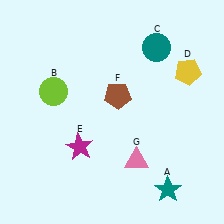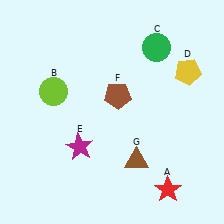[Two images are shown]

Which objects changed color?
A changed from teal to red. C changed from teal to green. G changed from pink to brown.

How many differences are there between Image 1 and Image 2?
There are 3 differences between the two images.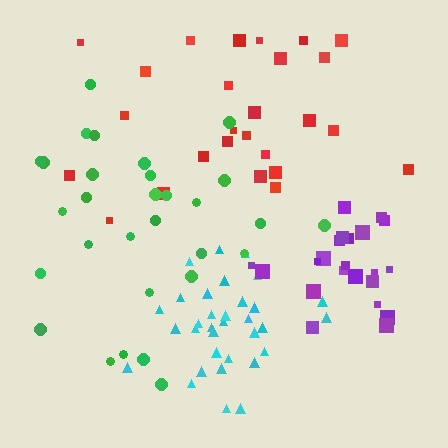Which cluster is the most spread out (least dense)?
Red.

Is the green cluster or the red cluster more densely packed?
Green.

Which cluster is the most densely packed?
Cyan.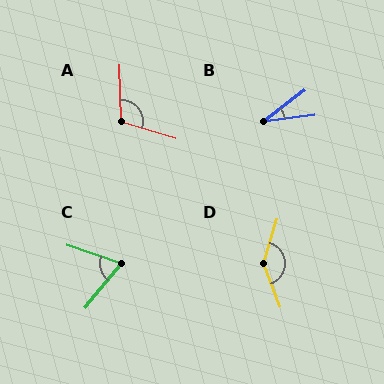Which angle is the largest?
D, at approximately 142 degrees.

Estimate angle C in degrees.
Approximately 70 degrees.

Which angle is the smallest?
B, at approximately 30 degrees.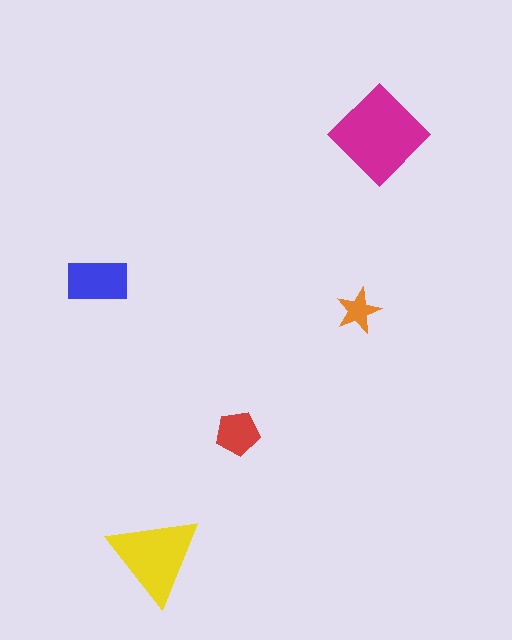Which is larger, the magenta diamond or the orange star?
The magenta diamond.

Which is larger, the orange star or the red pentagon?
The red pentagon.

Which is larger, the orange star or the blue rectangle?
The blue rectangle.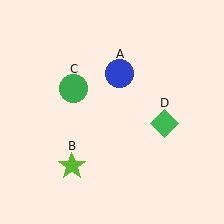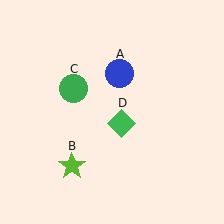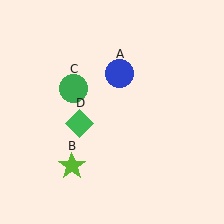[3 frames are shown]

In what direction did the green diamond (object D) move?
The green diamond (object D) moved left.